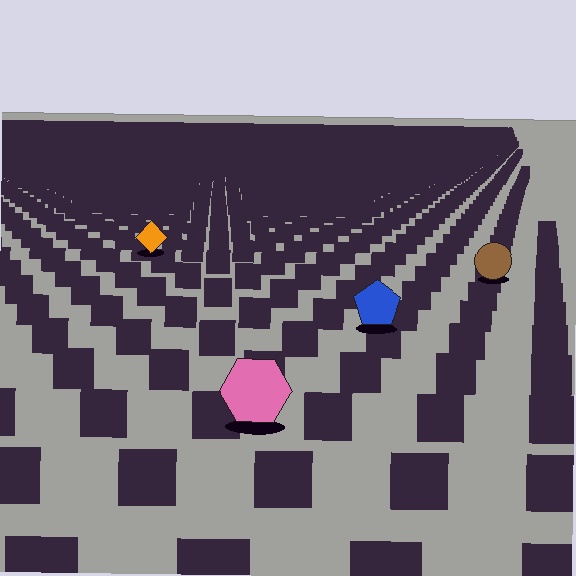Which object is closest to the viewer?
The pink hexagon is closest. The texture marks near it are larger and more spread out.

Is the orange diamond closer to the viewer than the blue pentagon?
No. The blue pentagon is closer — you can tell from the texture gradient: the ground texture is coarser near it.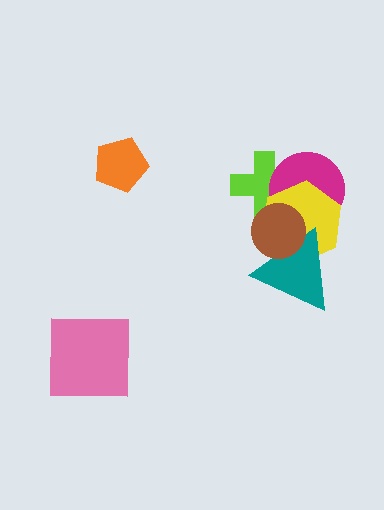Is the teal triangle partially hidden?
Yes, it is partially covered by another shape.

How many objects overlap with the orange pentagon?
0 objects overlap with the orange pentagon.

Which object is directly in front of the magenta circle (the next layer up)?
The yellow hexagon is directly in front of the magenta circle.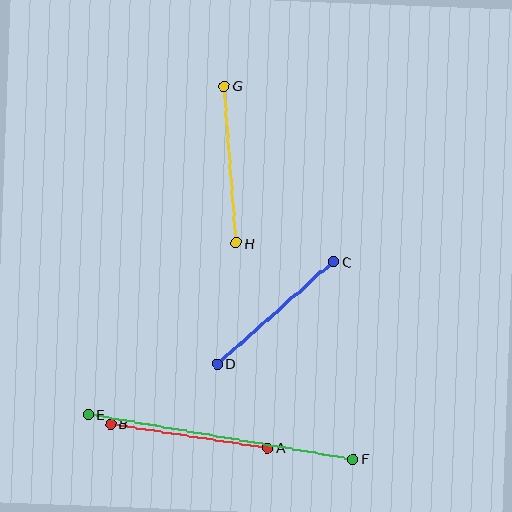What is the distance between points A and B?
The distance is approximately 158 pixels.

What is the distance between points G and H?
The distance is approximately 158 pixels.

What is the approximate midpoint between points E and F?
The midpoint is at approximately (221, 437) pixels.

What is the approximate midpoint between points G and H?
The midpoint is at approximately (230, 164) pixels.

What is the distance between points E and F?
The distance is approximately 269 pixels.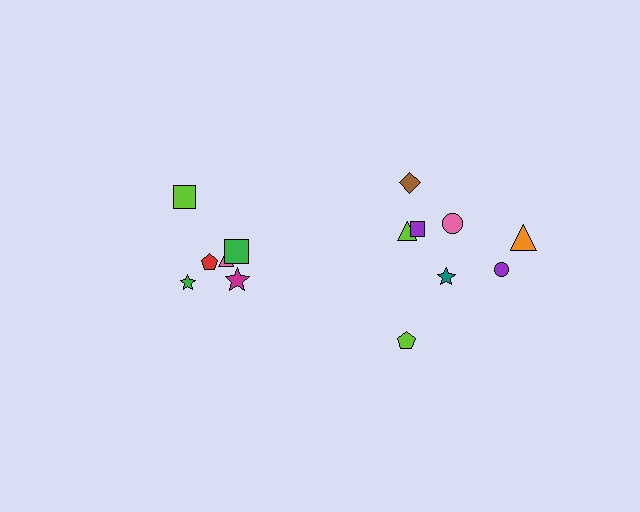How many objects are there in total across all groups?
There are 14 objects.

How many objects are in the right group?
There are 8 objects.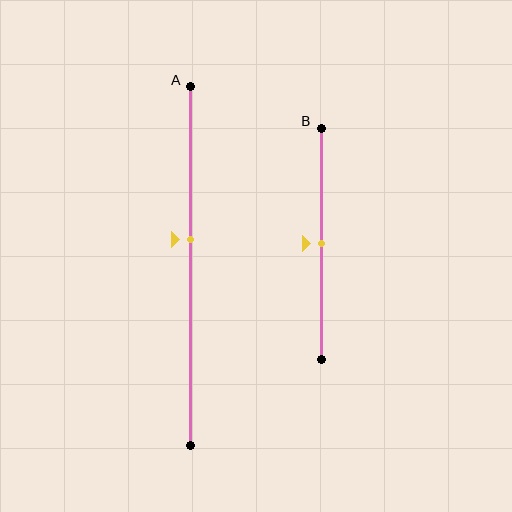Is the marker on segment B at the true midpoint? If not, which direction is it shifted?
Yes, the marker on segment B is at the true midpoint.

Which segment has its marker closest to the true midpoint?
Segment B has its marker closest to the true midpoint.